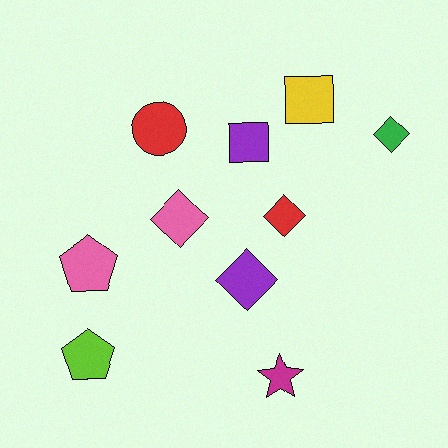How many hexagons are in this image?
There are no hexagons.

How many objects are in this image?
There are 10 objects.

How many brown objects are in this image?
There are no brown objects.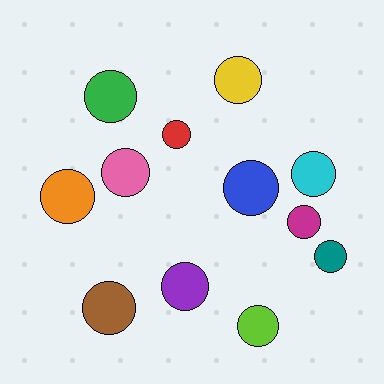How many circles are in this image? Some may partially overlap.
There are 12 circles.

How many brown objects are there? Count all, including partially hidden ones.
There is 1 brown object.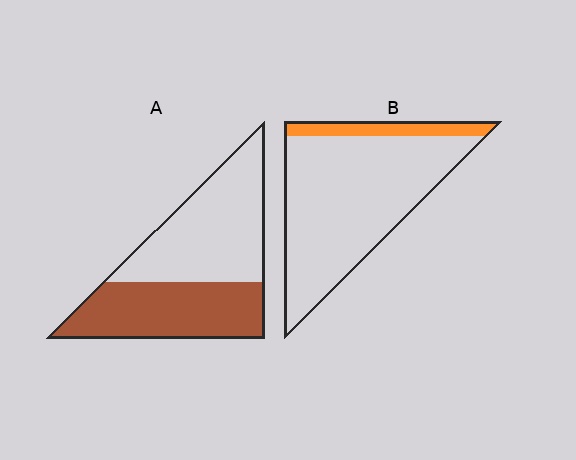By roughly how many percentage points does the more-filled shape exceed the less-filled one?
By roughly 30 percentage points (A over B).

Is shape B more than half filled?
No.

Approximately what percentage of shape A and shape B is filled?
A is approximately 45% and B is approximately 15%.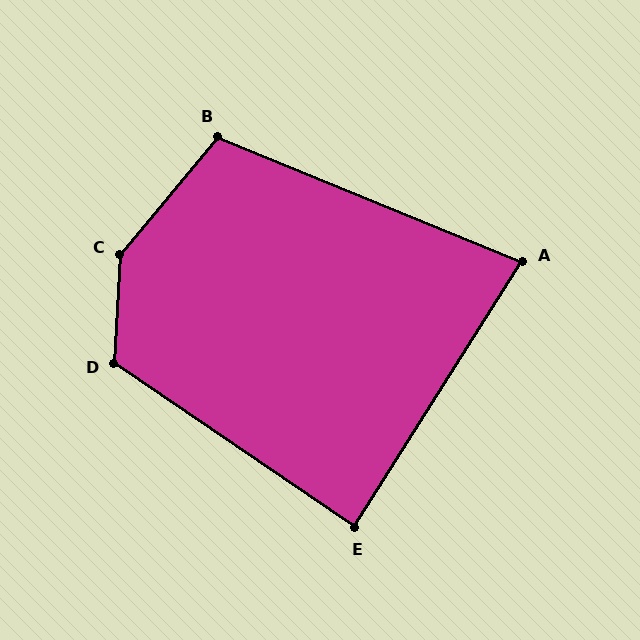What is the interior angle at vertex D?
Approximately 121 degrees (obtuse).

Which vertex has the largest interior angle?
C, at approximately 144 degrees.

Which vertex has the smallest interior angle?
A, at approximately 80 degrees.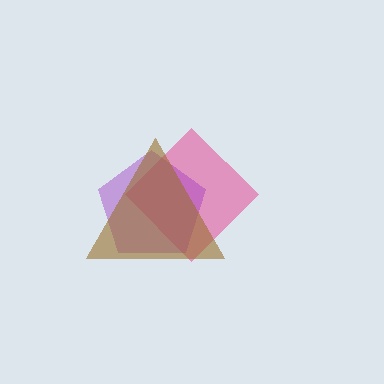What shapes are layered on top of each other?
The layered shapes are: a pink diamond, a purple pentagon, a brown triangle.